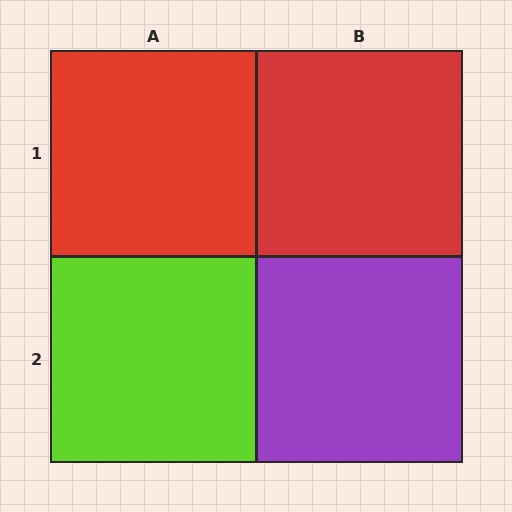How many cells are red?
2 cells are red.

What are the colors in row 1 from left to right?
Red, red.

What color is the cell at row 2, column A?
Lime.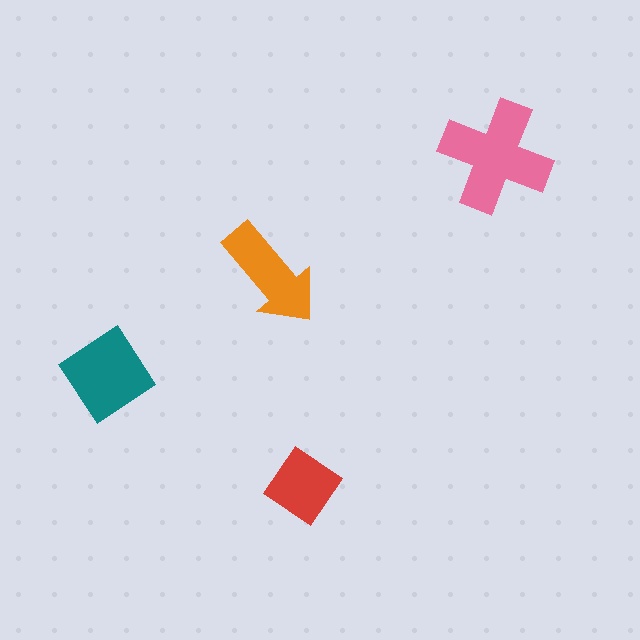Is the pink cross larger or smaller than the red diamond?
Larger.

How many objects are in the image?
There are 4 objects in the image.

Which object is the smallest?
The red diamond.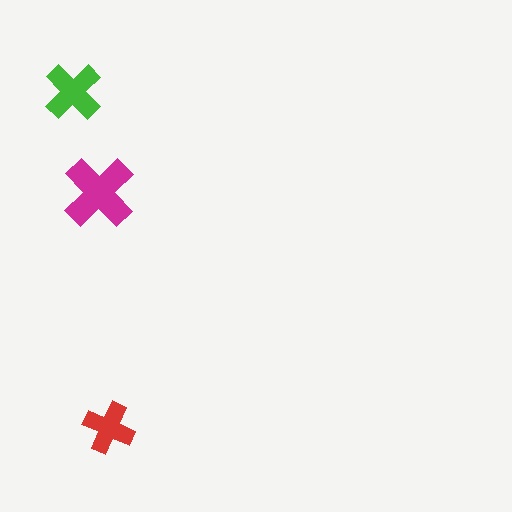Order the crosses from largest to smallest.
the magenta one, the green one, the red one.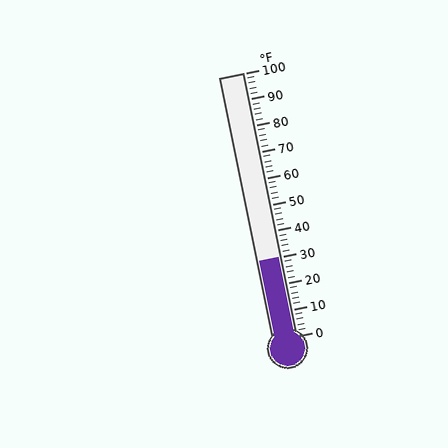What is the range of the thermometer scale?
The thermometer scale ranges from 0°F to 100°F.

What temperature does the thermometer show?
The thermometer shows approximately 30°F.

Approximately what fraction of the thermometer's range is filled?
The thermometer is filled to approximately 30% of its range.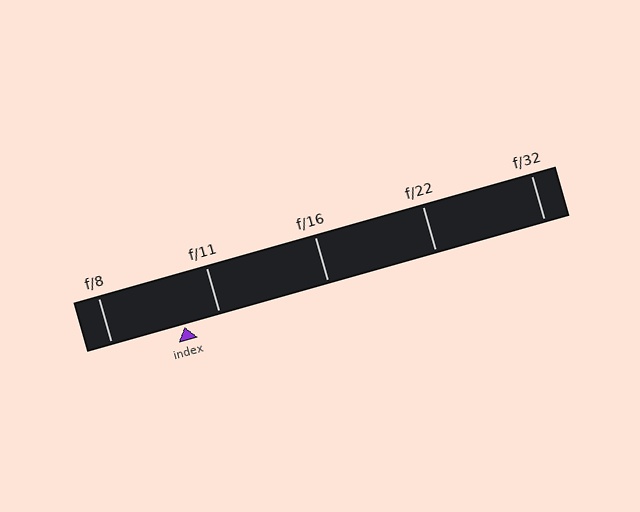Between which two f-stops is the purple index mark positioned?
The index mark is between f/8 and f/11.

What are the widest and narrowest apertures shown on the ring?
The widest aperture shown is f/8 and the narrowest is f/32.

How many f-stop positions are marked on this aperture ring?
There are 5 f-stop positions marked.